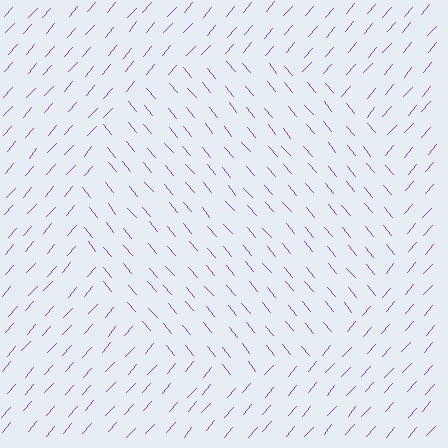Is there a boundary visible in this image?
Yes, there is a texture boundary formed by a change in line orientation.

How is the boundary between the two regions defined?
The boundary is defined purely by a change in line orientation (approximately 81 degrees difference). All lines are the same color and thickness.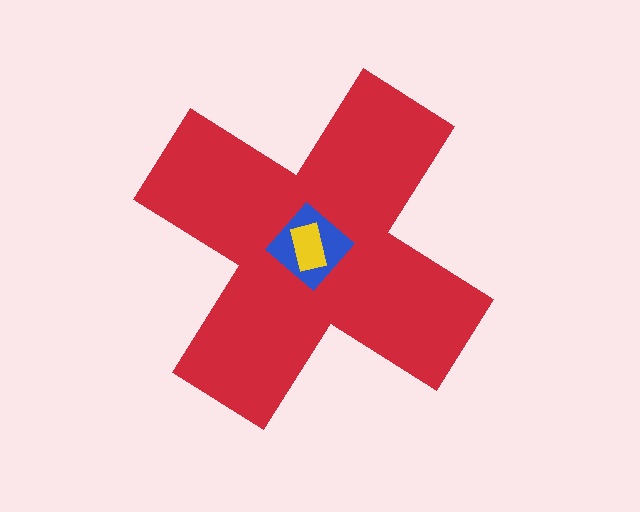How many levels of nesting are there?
3.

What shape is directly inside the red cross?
The blue diamond.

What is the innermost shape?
The yellow rectangle.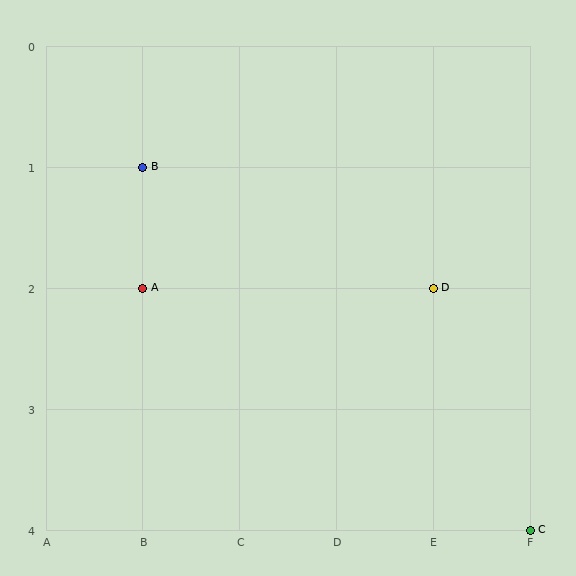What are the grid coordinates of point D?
Point D is at grid coordinates (E, 2).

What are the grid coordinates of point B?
Point B is at grid coordinates (B, 1).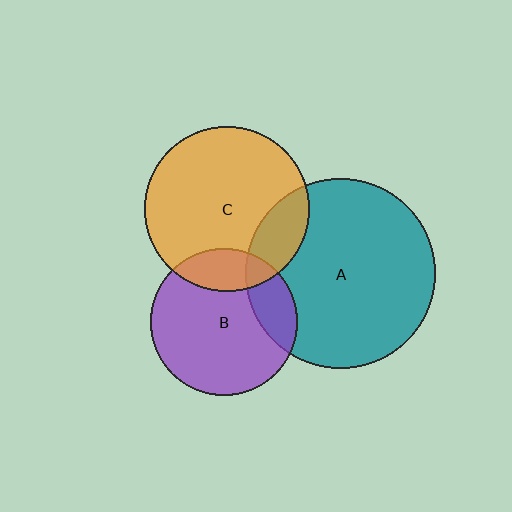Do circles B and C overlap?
Yes.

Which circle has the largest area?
Circle A (teal).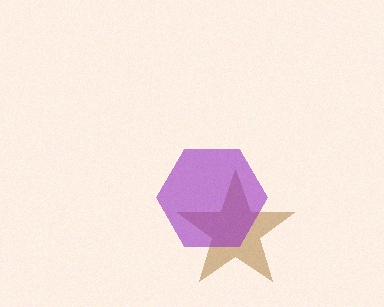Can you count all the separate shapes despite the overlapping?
Yes, there are 2 separate shapes.